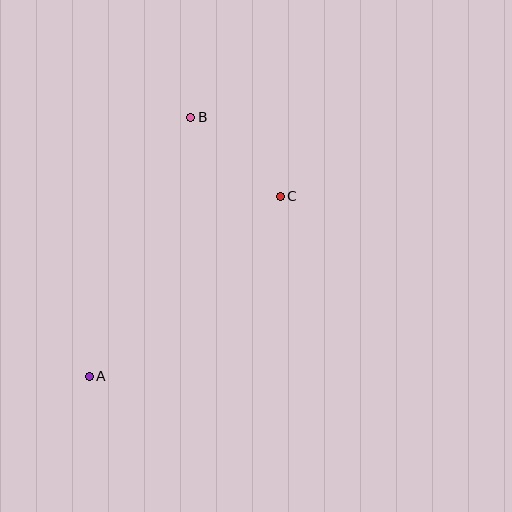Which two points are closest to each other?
Points B and C are closest to each other.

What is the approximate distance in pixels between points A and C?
The distance between A and C is approximately 262 pixels.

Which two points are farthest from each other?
Points A and B are farthest from each other.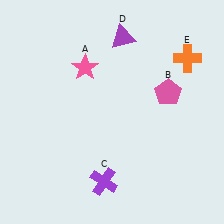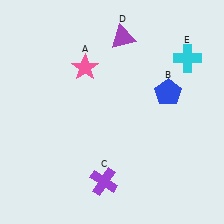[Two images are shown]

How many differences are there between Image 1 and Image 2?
There are 2 differences between the two images.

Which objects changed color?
B changed from pink to blue. E changed from orange to cyan.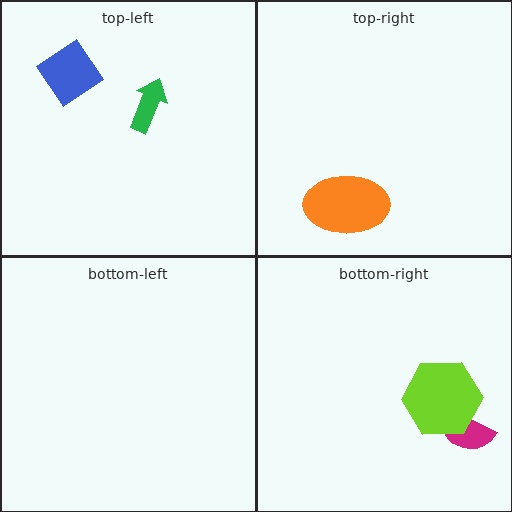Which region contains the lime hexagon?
The bottom-right region.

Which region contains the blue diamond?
The top-left region.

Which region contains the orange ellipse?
The top-right region.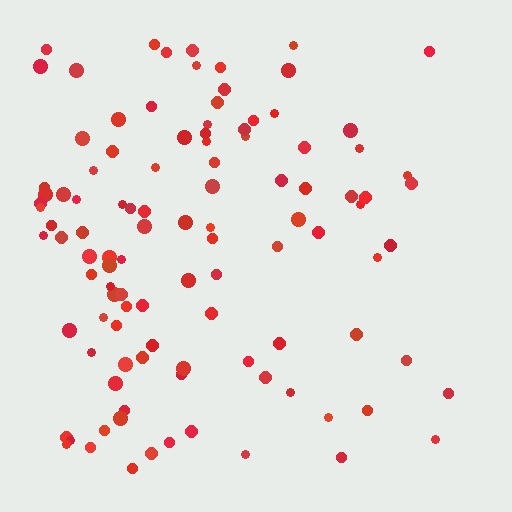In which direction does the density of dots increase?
From right to left, with the left side densest.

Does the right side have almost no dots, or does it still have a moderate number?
Still a moderate number, just noticeably fewer than the left.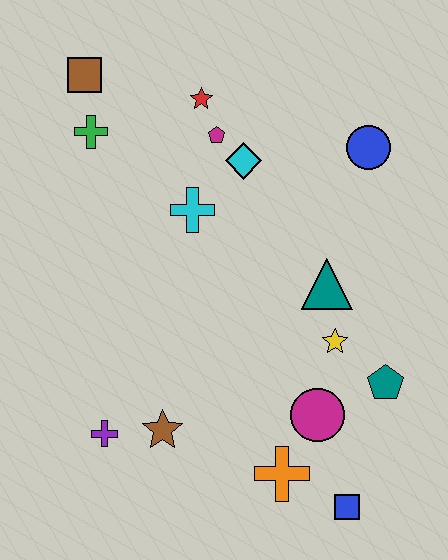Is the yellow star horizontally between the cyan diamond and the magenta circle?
No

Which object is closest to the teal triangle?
The yellow star is closest to the teal triangle.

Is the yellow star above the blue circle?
No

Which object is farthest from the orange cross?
The brown square is farthest from the orange cross.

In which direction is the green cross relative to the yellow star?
The green cross is to the left of the yellow star.